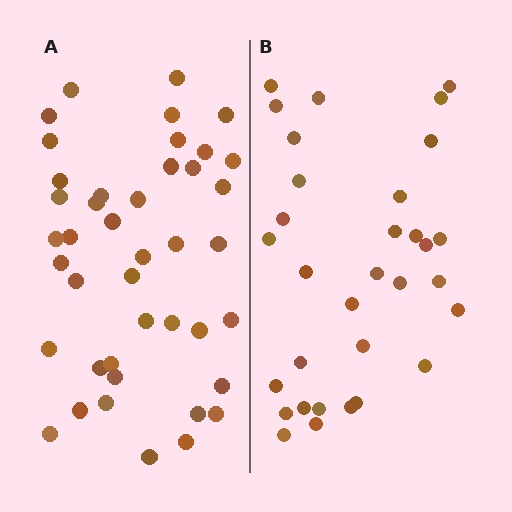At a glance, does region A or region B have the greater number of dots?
Region A (the left region) has more dots.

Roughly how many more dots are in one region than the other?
Region A has roughly 10 or so more dots than region B.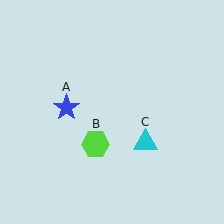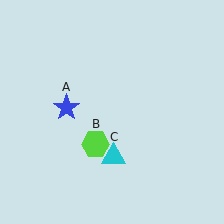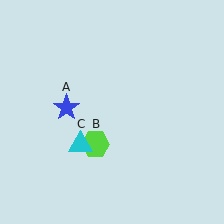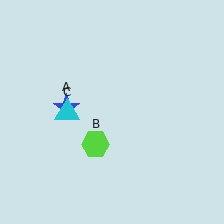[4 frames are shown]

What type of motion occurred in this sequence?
The cyan triangle (object C) rotated clockwise around the center of the scene.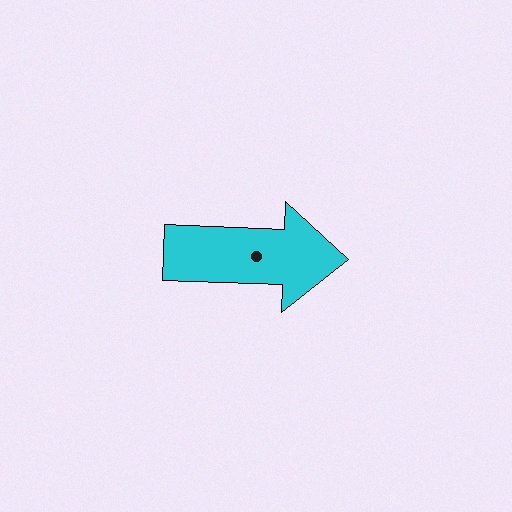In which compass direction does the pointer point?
East.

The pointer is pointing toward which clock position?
Roughly 3 o'clock.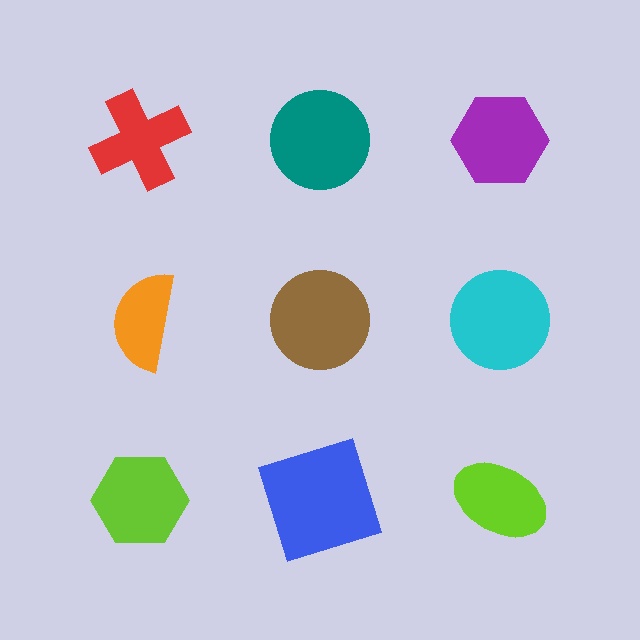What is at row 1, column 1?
A red cross.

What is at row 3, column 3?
A lime ellipse.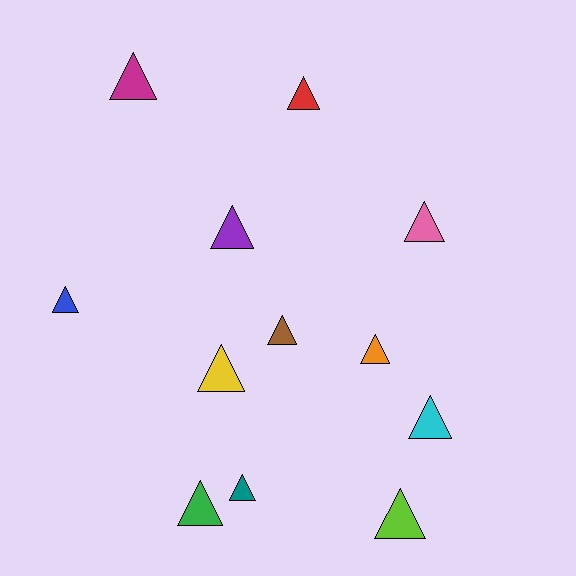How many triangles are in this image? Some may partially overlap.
There are 12 triangles.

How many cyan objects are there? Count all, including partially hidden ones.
There is 1 cyan object.